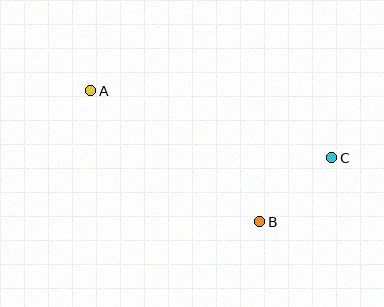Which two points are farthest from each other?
Points A and C are farthest from each other.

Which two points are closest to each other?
Points B and C are closest to each other.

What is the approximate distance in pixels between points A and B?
The distance between A and B is approximately 214 pixels.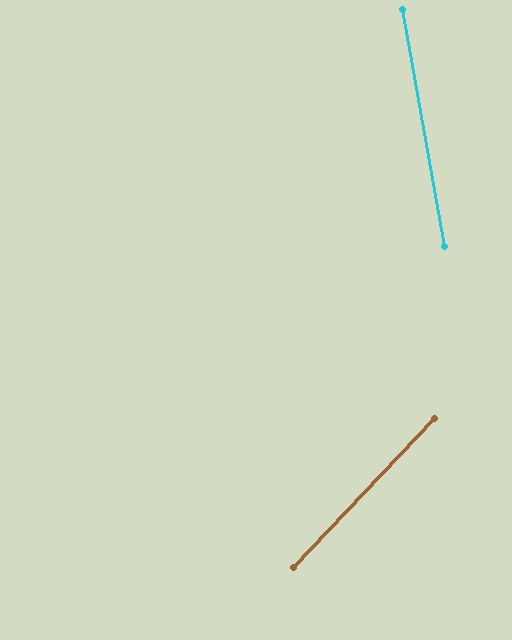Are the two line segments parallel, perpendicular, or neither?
Neither parallel nor perpendicular — they differ by about 54°.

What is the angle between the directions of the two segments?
Approximately 54 degrees.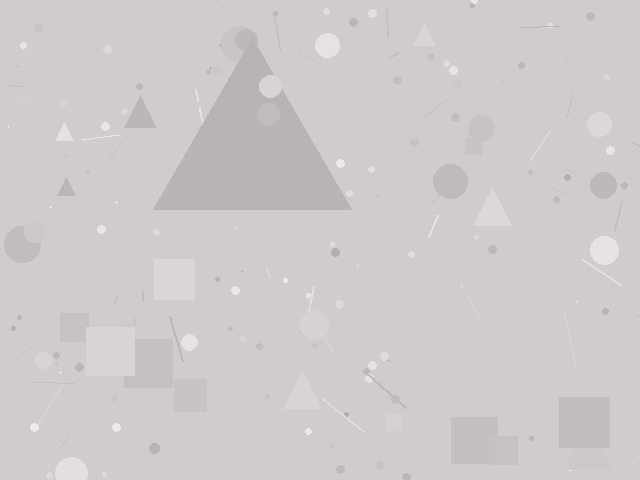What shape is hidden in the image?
A triangle is hidden in the image.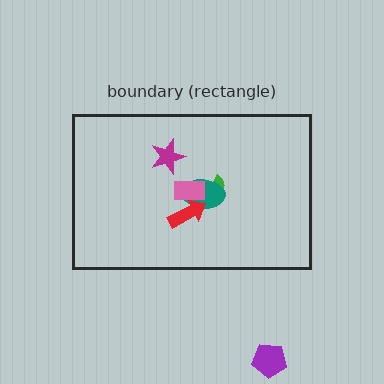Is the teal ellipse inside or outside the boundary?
Inside.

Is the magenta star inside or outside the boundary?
Inside.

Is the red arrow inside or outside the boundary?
Inside.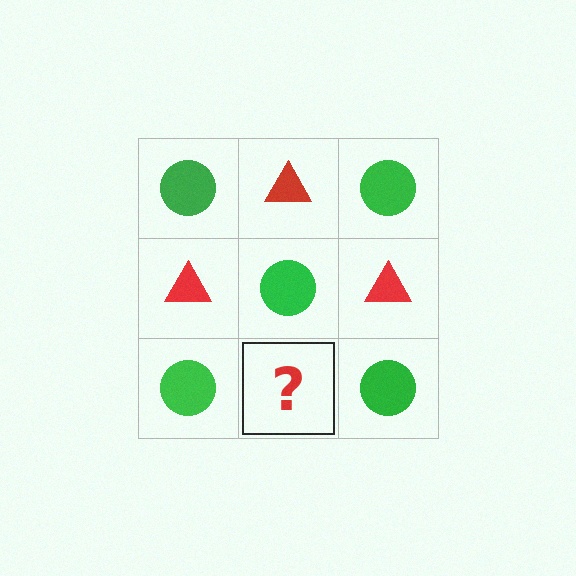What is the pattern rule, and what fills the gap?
The rule is that it alternates green circle and red triangle in a checkerboard pattern. The gap should be filled with a red triangle.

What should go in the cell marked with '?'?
The missing cell should contain a red triangle.